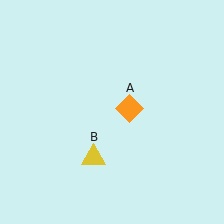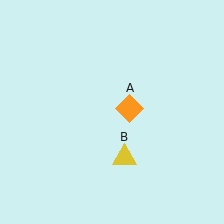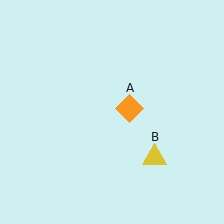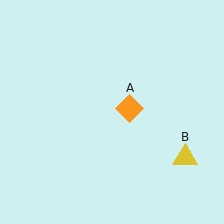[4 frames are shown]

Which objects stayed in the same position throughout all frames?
Orange diamond (object A) remained stationary.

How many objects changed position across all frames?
1 object changed position: yellow triangle (object B).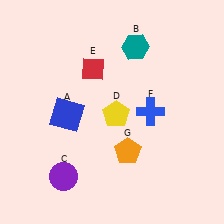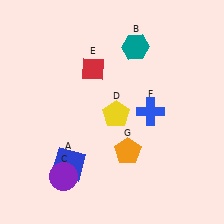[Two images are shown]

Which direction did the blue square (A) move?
The blue square (A) moved down.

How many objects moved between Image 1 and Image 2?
1 object moved between the two images.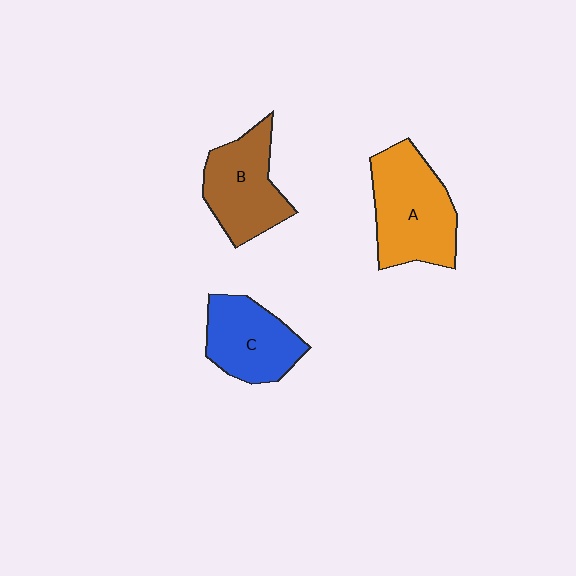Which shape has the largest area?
Shape A (orange).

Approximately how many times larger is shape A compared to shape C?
Approximately 1.3 times.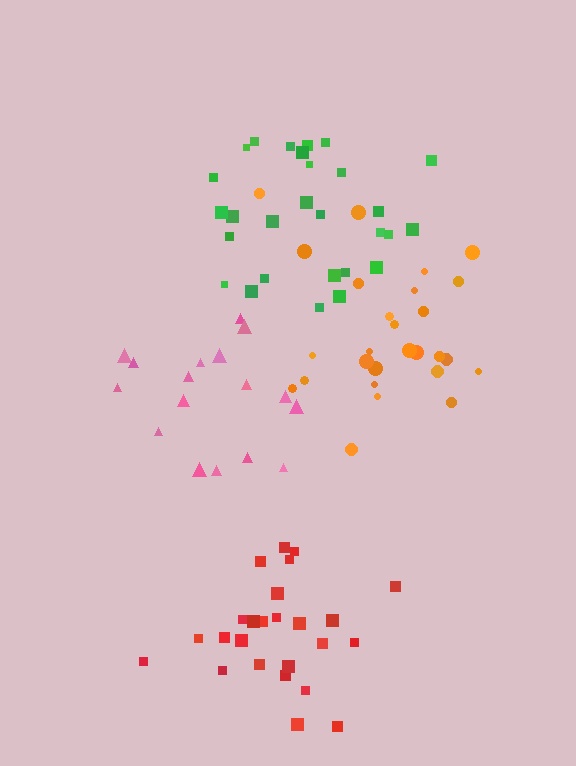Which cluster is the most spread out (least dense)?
Orange.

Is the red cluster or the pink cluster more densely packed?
Red.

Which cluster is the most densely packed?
Red.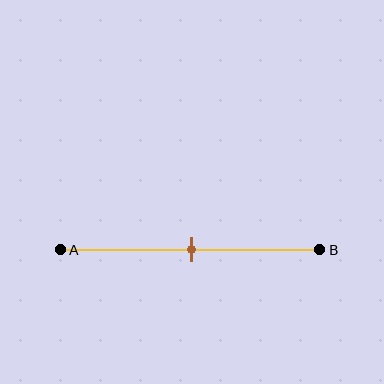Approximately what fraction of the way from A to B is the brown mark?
The brown mark is approximately 50% of the way from A to B.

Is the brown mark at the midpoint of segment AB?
Yes, the mark is approximately at the midpoint.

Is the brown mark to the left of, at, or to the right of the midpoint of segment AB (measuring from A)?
The brown mark is approximately at the midpoint of segment AB.